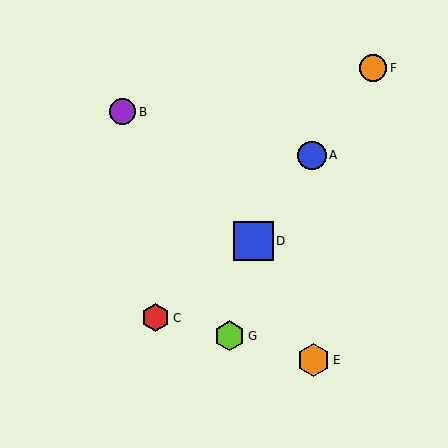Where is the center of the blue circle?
The center of the blue circle is at (312, 155).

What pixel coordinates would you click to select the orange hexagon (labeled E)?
Click at (314, 360) to select the orange hexagon E.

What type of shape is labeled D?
Shape D is a blue square.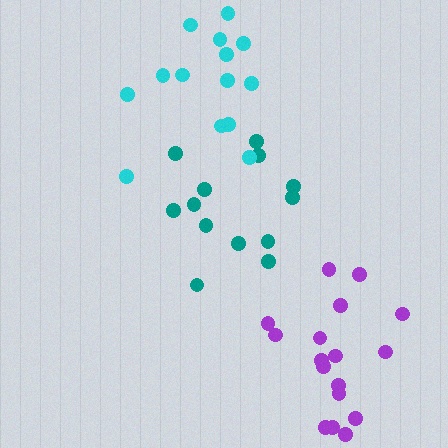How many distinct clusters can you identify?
There are 3 distinct clusters.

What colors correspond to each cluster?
The clusters are colored: teal, purple, cyan.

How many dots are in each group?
Group 1: 13 dots, Group 2: 17 dots, Group 3: 14 dots (44 total).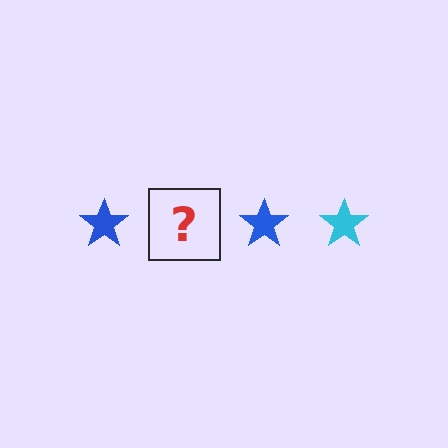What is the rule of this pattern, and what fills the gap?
The rule is that the pattern cycles through blue, cyan stars. The gap should be filled with a cyan star.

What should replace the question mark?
The question mark should be replaced with a cyan star.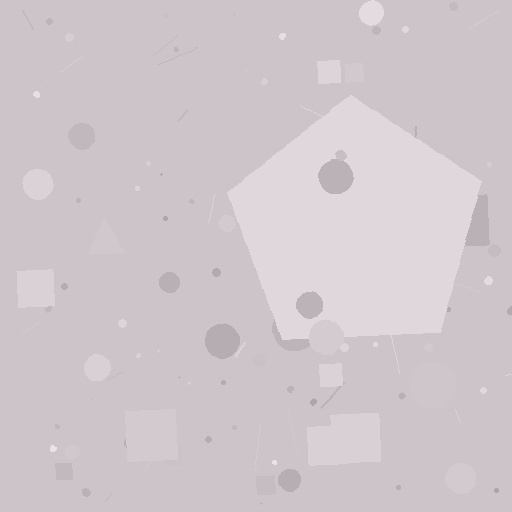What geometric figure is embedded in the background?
A pentagon is embedded in the background.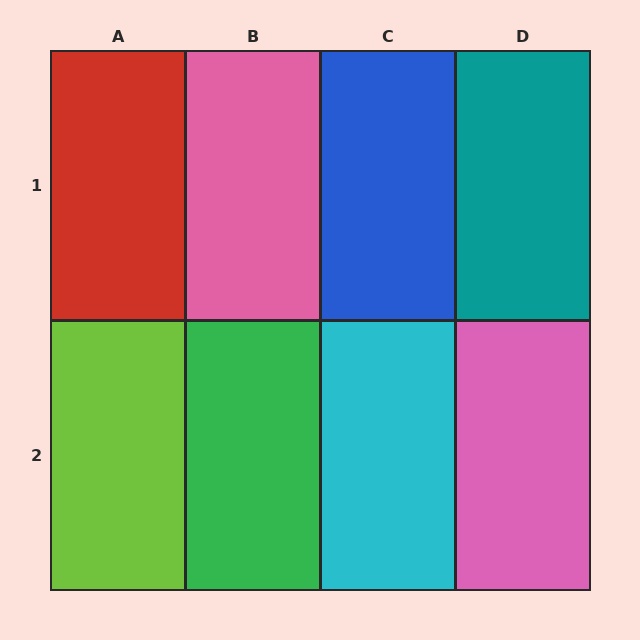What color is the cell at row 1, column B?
Pink.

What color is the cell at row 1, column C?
Blue.